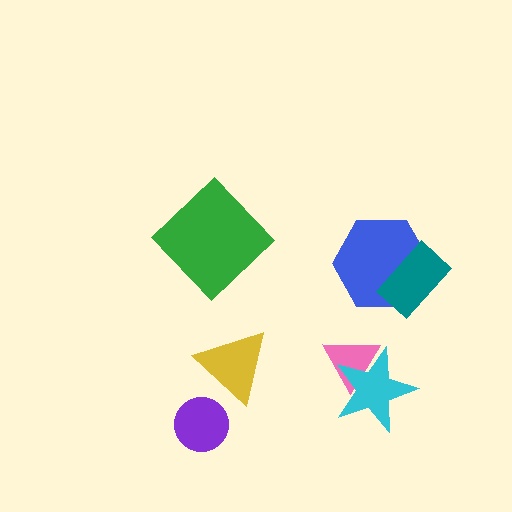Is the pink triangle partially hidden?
Yes, it is partially covered by another shape.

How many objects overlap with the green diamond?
0 objects overlap with the green diamond.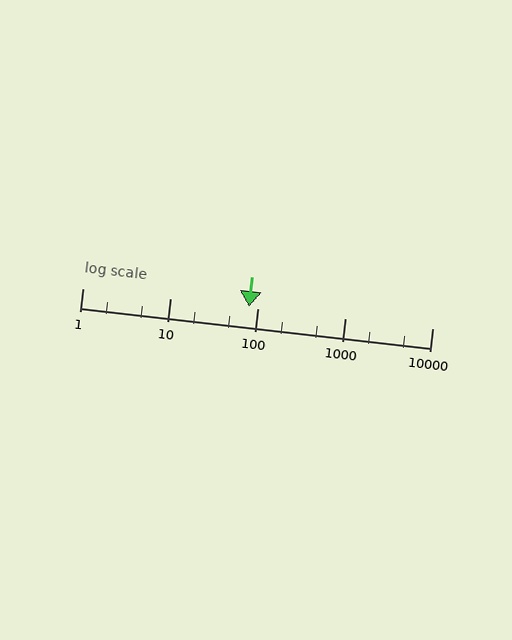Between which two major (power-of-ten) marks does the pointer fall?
The pointer is between 10 and 100.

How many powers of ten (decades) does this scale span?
The scale spans 4 decades, from 1 to 10000.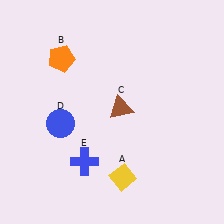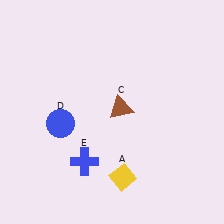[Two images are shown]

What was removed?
The orange pentagon (B) was removed in Image 2.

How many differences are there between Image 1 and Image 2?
There is 1 difference between the two images.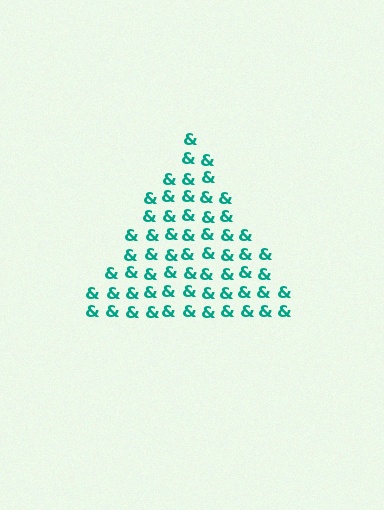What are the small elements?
The small elements are ampersands.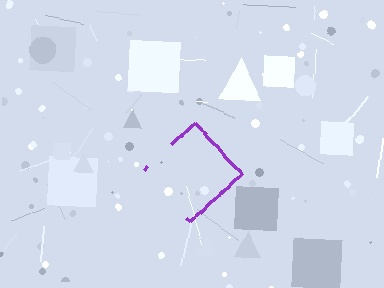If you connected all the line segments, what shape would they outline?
They would outline a diamond.